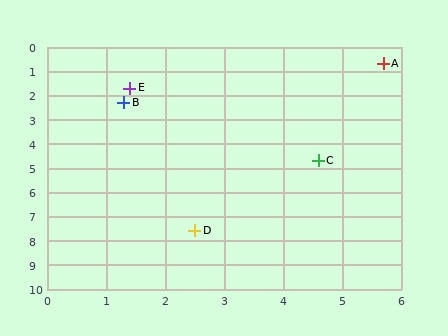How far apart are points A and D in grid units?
Points A and D are about 7.6 grid units apart.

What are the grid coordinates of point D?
Point D is at approximately (2.5, 7.6).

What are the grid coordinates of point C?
Point C is at approximately (4.6, 4.7).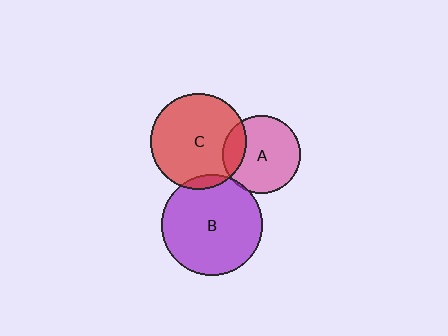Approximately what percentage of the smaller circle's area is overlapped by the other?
Approximately 5%.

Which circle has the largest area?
Circle B (purple).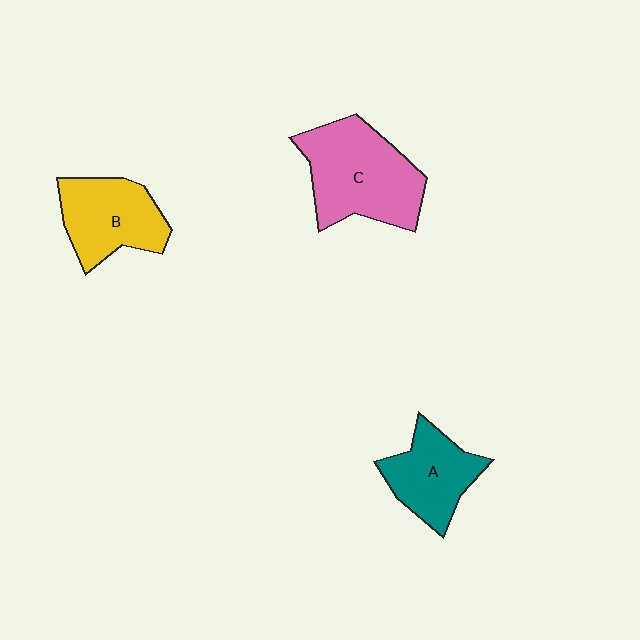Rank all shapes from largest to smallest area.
From largest to smallest: C (pink), B (yellow), A (teal).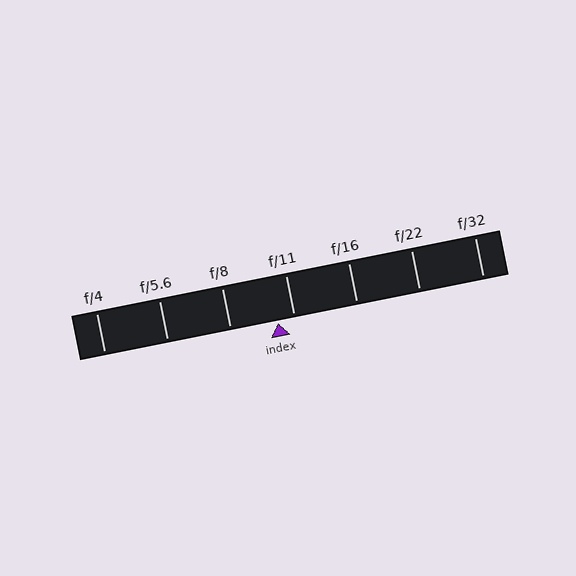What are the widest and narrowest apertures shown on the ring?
The widest aperture shown is f/4 and the narrowest is f/32.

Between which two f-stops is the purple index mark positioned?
The index mark is between f/8 and f/11.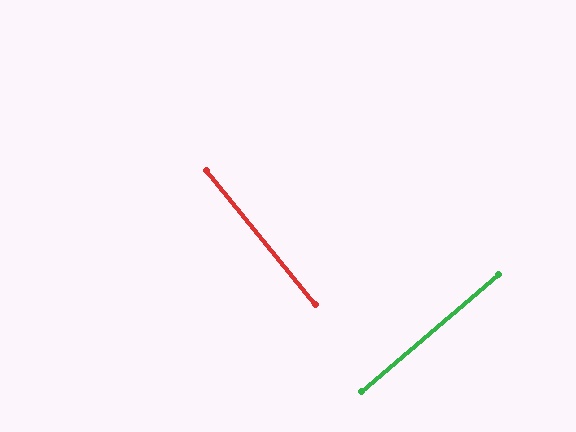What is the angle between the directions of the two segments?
Approximately 89 degrees.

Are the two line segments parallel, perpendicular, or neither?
Perpendicular — they meet at approximately 89°.